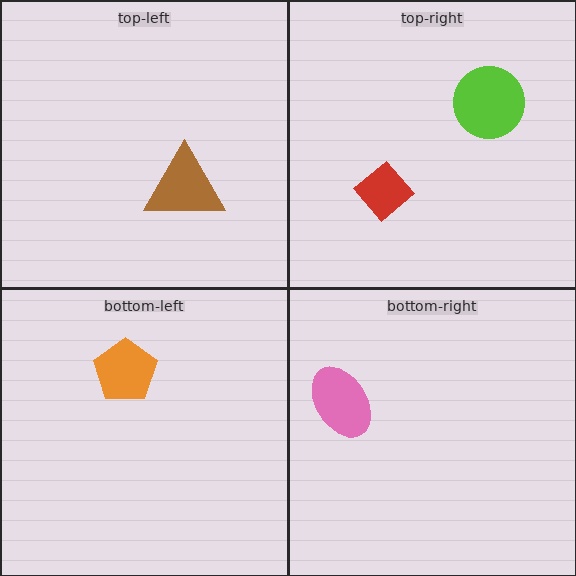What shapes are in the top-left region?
The brown triangle.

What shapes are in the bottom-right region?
The pink ellipse.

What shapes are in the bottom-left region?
The orange pentagon.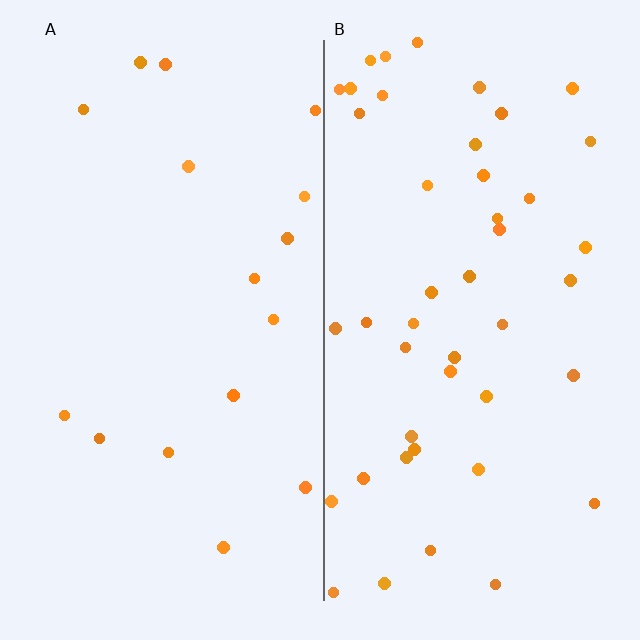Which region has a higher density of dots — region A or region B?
B (the right).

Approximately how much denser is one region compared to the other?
Approximately 2.8× — region B over region A.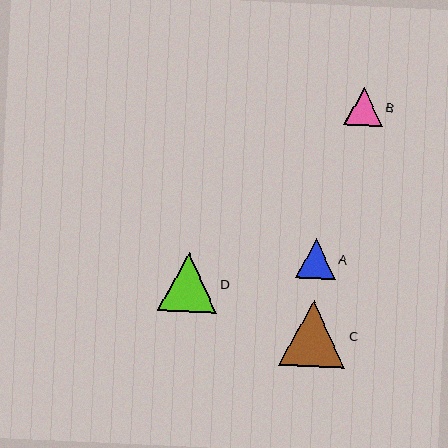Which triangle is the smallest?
Triangle B is the smallest with a size of approximately 38 pixels.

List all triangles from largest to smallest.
From largest to smallest: C, D, A, B.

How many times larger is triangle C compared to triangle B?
Triangle C is approximately 1.7 times the size of triangle B.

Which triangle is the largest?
Triangle C is the largest with a size of approximately 66 pixels.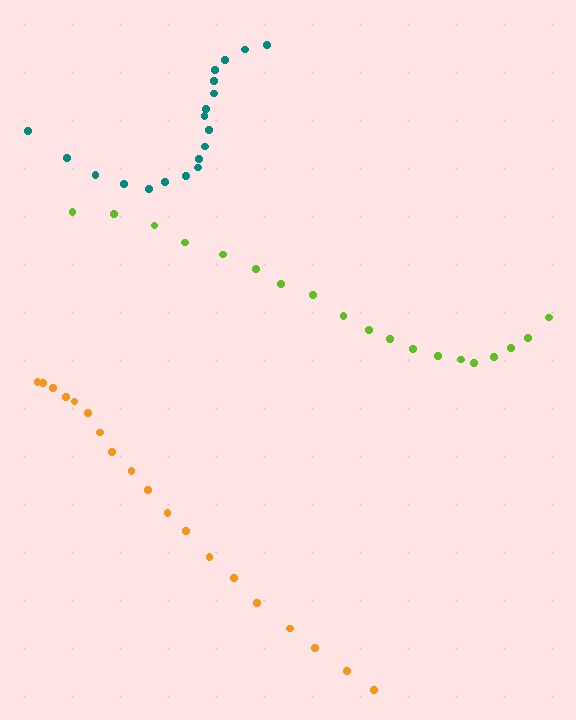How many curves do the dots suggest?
There are 3 distinct paths.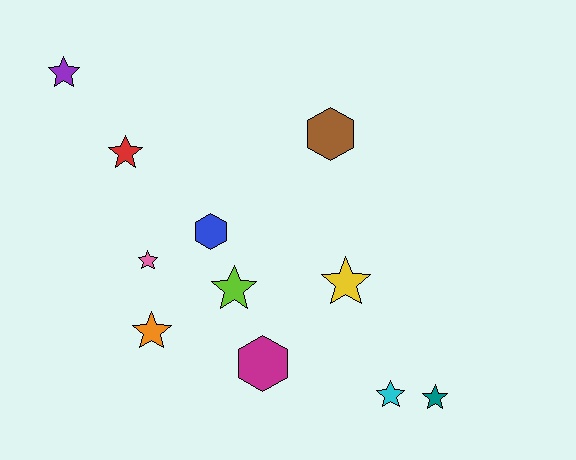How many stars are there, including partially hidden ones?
There are 8 stars.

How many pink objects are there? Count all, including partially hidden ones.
There is 1 pink object.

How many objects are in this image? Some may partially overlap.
There are 11 objects.